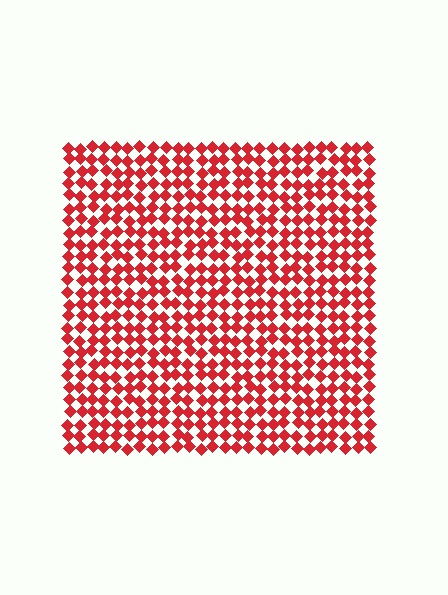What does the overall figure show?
The overall figure shows a square.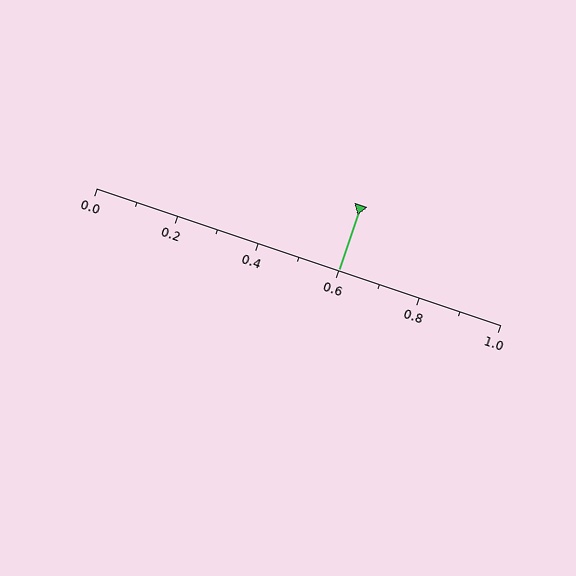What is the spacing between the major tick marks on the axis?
The major ticks are spaced 0.2 apart.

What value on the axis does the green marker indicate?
The marker indicates approximately 0.6.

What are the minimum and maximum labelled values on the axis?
The axis runs from 0.0 to 1.0.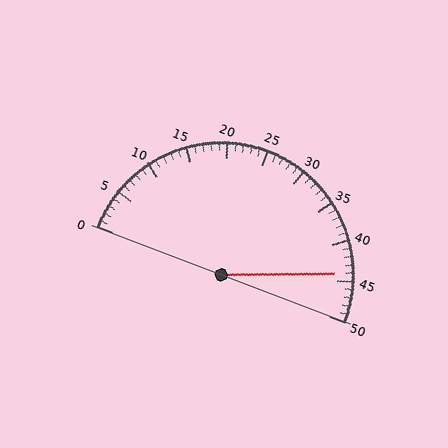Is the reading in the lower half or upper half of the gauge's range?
The reading is in the upper half of the range (0 to 50).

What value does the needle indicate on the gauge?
The needle indicates approximately 44.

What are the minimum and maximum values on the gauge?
The gauge ranges from 0 to 50.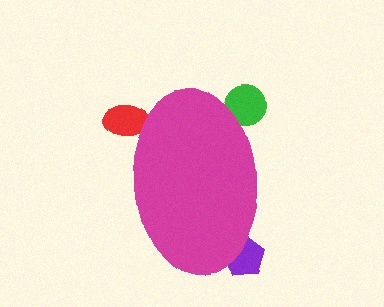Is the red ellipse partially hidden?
Yes, the red ellipse is partially hidden behind the magenta ellipse.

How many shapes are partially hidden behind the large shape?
3 shapes are partially hidden.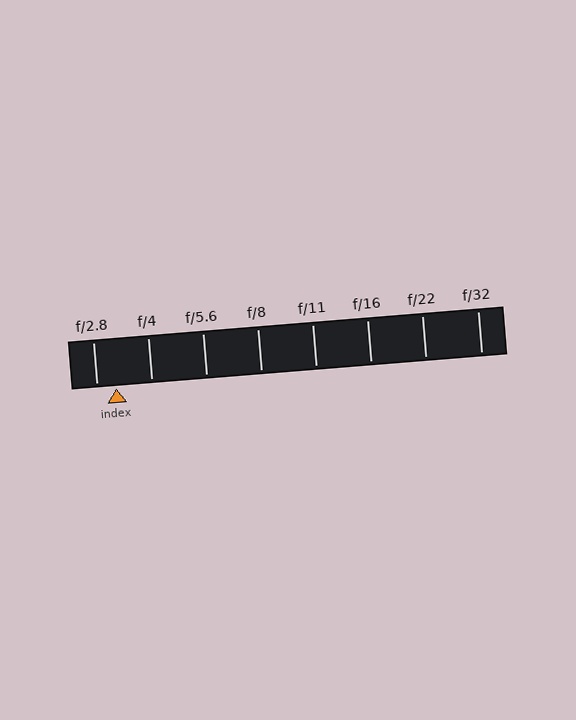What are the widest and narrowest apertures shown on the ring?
The widest aperture shown is f/2.8 and the narrowest is f/32.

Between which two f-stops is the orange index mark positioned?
The index mark is between f/2.8 and f/4.